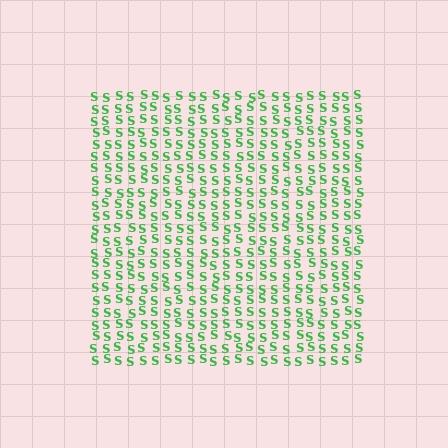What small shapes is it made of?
It is made of small letter S's.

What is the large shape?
The large shape is a square.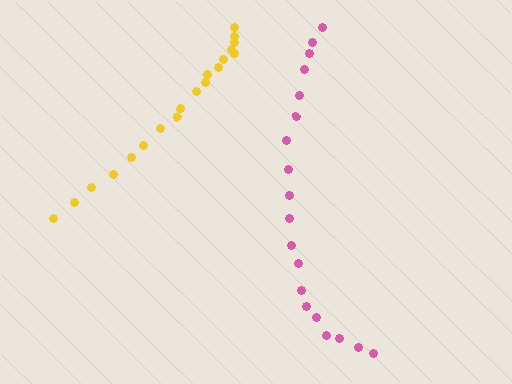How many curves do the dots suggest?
There are 2 distinct paths.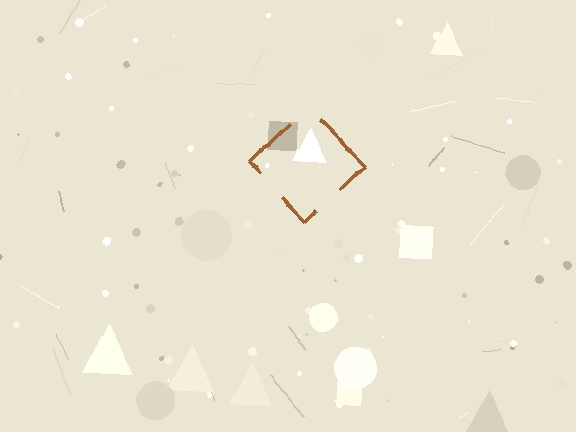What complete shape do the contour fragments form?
The contour fragments form a diamond.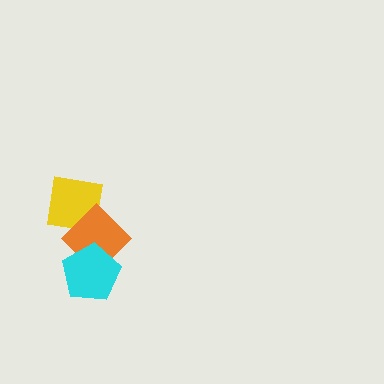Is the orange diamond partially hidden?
Yes, it is partially covered by another shape.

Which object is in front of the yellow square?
The orange diamond is in front of the yellow square.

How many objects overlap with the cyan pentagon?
1 object overlaps with the cyan pentagon.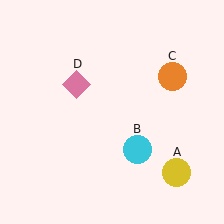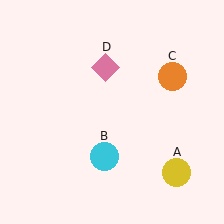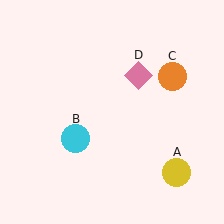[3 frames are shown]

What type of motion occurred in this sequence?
The cyan circle (object B), pink diamond (object D) rotated clockwise around the center of the scene.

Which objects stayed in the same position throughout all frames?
Yellow circle (object A) and orange circle (object C) remained stationary.